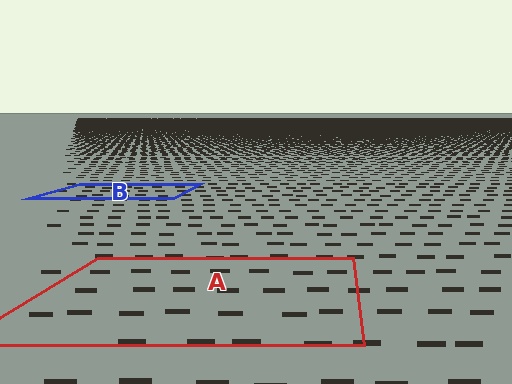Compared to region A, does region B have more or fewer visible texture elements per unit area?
Region B has more texture elements per unit area — they are packed more densely because it is farther away.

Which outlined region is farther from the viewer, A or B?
Region B is farther from the viewer — the texture elements inside it appear smaller and more densely packed.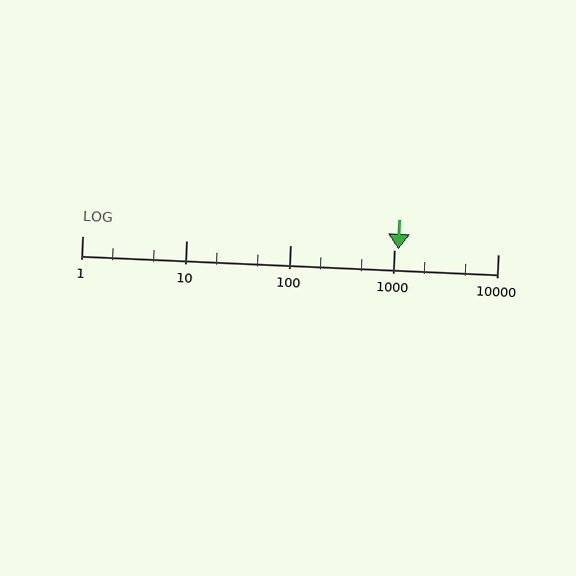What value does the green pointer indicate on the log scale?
The pointer indicates approximately 1100.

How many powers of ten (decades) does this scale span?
The scale spans 4 decades, from 1 to 10000.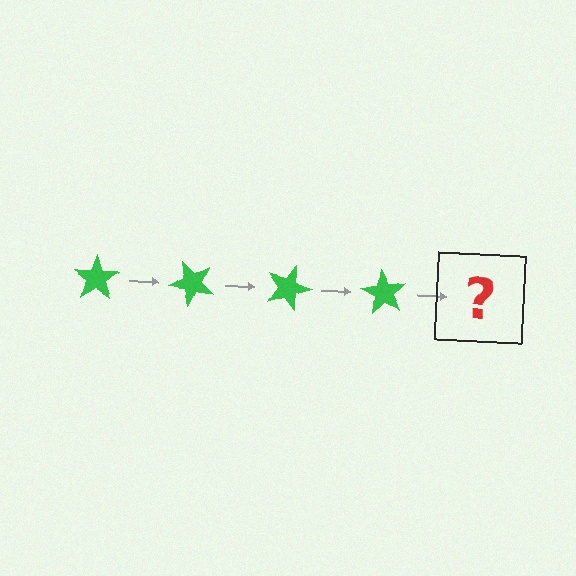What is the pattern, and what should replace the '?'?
The pattern is that the star rotates 45 degrees each step. The '?' should be a green star rotated 180 degrees.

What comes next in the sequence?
The next element should be a green star rotated 180 degrees.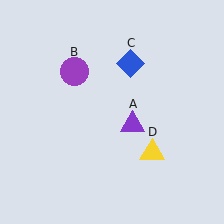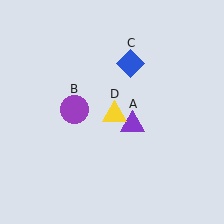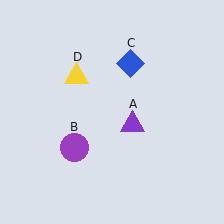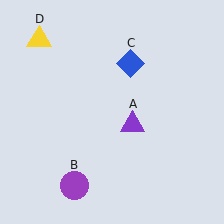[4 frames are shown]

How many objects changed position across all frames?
2 objects changed position: purple circle (object B), yellow triangle (object D).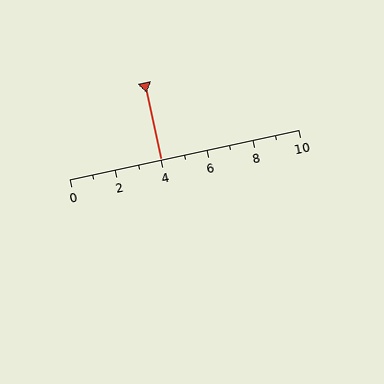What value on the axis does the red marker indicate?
The marker indicates approximately 4.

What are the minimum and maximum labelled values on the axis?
The axis runs from 0 to 10.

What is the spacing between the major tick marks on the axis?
The major ticks are spaced 2 apart.